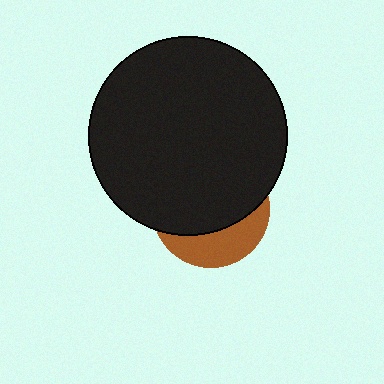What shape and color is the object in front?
The object in front is a black circle.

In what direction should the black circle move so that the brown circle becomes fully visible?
The black circle should move up. That is the shortest direction to clear the overlap and leave the brown circle fully visible.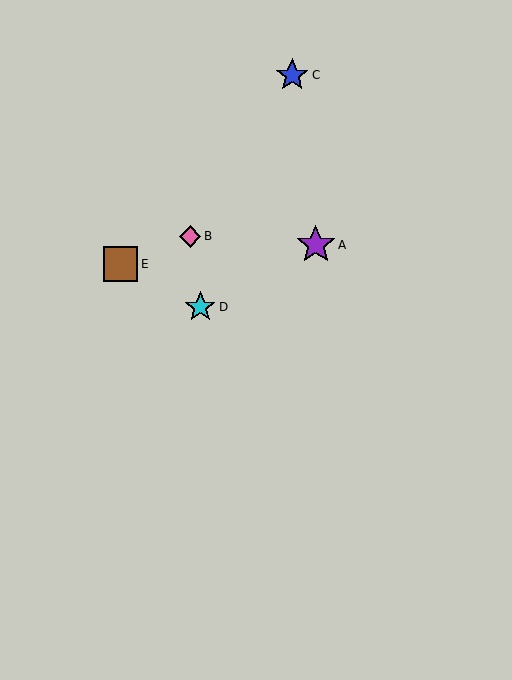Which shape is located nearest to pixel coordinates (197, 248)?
The pink diamond (labeled B) at (190, 236) is nearest to that location.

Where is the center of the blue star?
The center of the blue star is at (292, 75).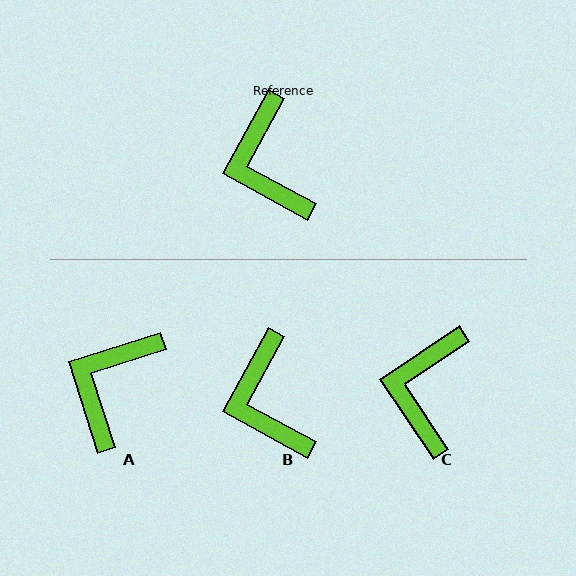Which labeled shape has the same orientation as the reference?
B.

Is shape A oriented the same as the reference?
No, it is off by about 44 degrees.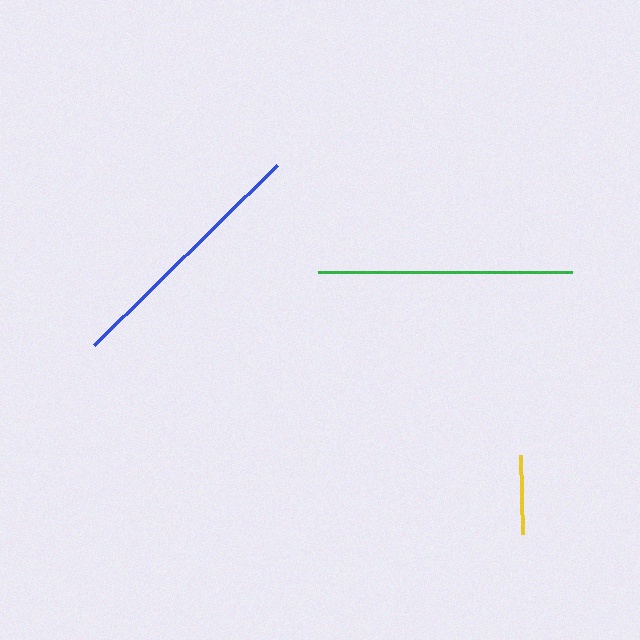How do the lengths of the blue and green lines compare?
The blue and green lines are approximately the same length.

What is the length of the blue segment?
The blue segment is approximately 257 pixels long.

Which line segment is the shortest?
The yellow line is the shortest at approximately 79 pixels.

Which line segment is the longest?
The blue line is the longest at approximately 257 pixels.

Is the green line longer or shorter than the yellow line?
The green line is longer than the yellow line.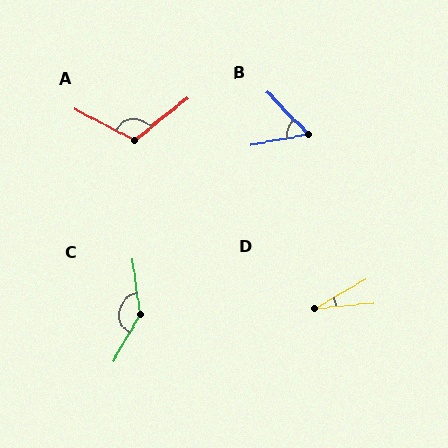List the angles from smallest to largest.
D (24°), B (56°), A (113°), C (143°).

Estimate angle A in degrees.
Approximately 113 degrees.